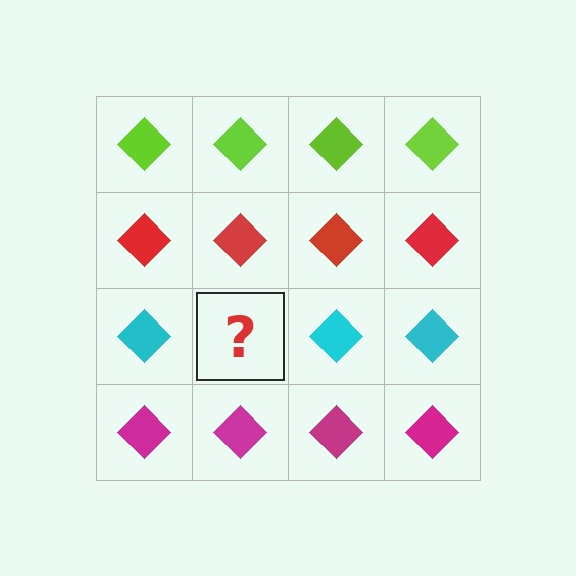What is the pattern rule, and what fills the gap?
The rule is that each row has a consistent color. The gap should be filled with a cyan diamond.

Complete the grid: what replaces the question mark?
The question mark should be replaced with a cyan diamond.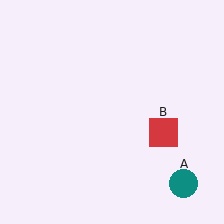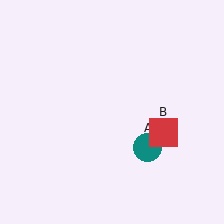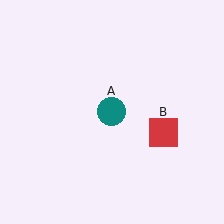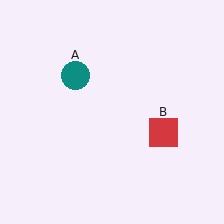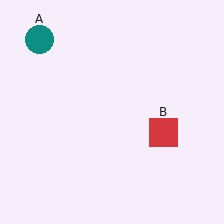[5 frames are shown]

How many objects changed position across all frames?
1 object changed position: teal circle (object A).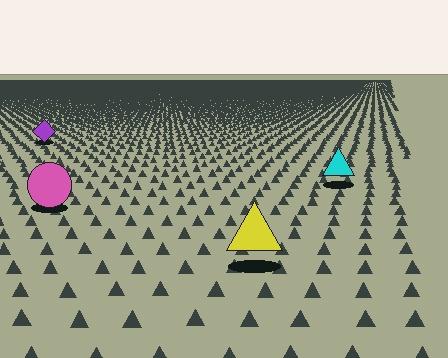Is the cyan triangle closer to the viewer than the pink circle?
No. The pink circle is closer — you can tell from the texture gradient: the ground texture is coarser near it.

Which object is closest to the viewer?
The yellow triangle is closest. The texture marks near it are larger and more spread out.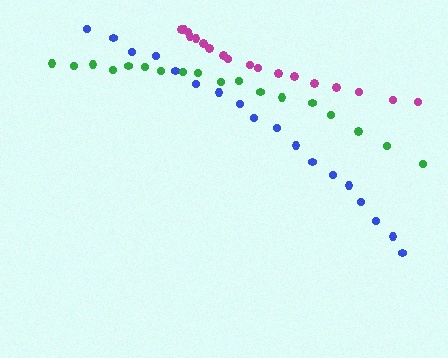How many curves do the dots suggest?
There are 3 distinct paths.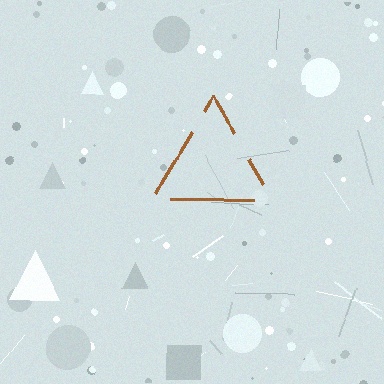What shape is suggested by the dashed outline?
The dashed outline suggests a triangle.